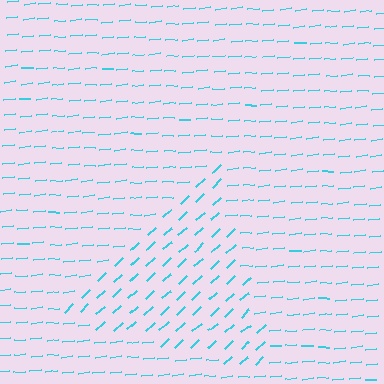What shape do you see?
I see a triangle.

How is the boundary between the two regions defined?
The boundary is defined purely by a change in line orientation (approximately 38 degrees difference). All lines are the same color and thickness.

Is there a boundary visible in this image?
Yes, there is a texture boundary formed by a change in line orientation.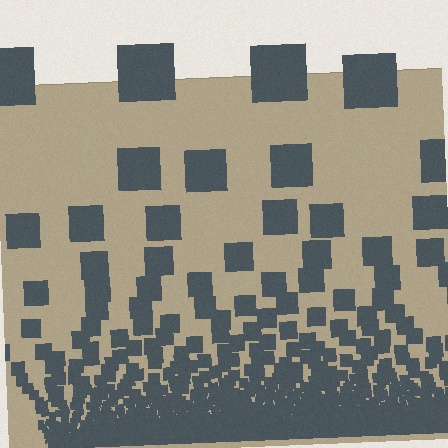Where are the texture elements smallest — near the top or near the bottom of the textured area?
Near the bottom.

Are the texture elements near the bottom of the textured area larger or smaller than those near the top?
Smaller. The gradient is inverted — elements near the bottom are smaller and denser.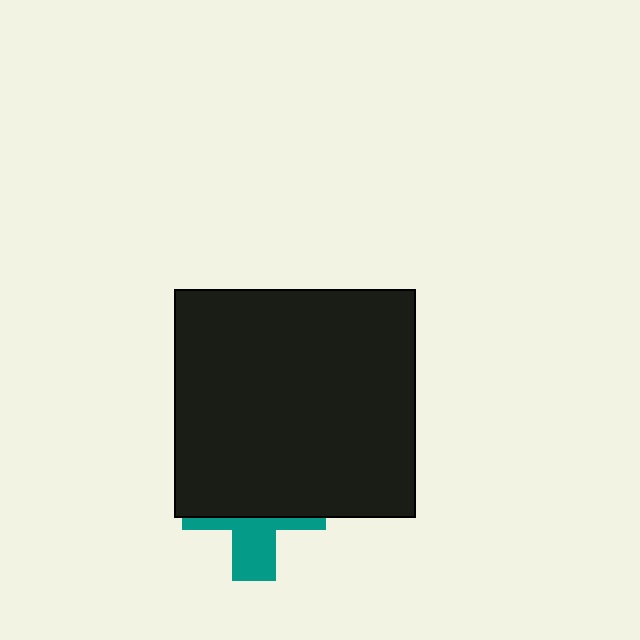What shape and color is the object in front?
The object in front is a black rectangle.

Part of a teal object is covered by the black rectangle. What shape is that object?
It is a cross.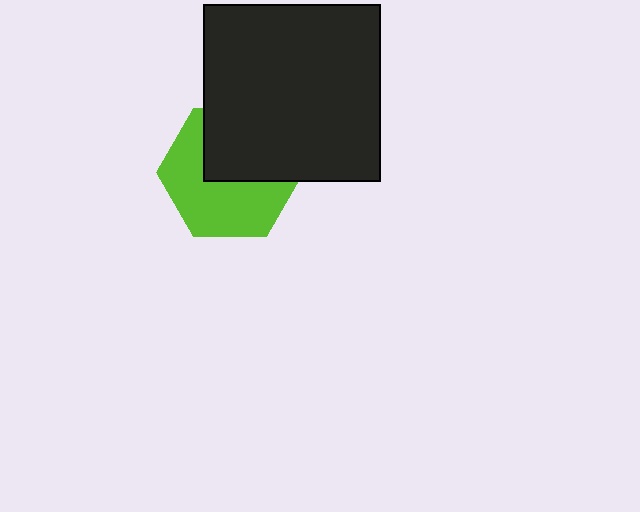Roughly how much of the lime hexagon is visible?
About half of it is visible (roughly 57%).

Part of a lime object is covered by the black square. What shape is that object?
It is a hexagon.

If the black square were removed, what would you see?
You would see the complete lime hexagon.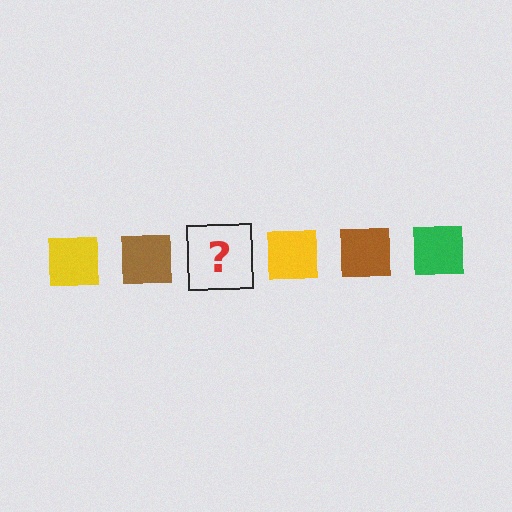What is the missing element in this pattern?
The missing element is a green square.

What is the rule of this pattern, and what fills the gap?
The rule is that the pattern cycles through yellow, brown, green squares. The gap should be filled with a green square.